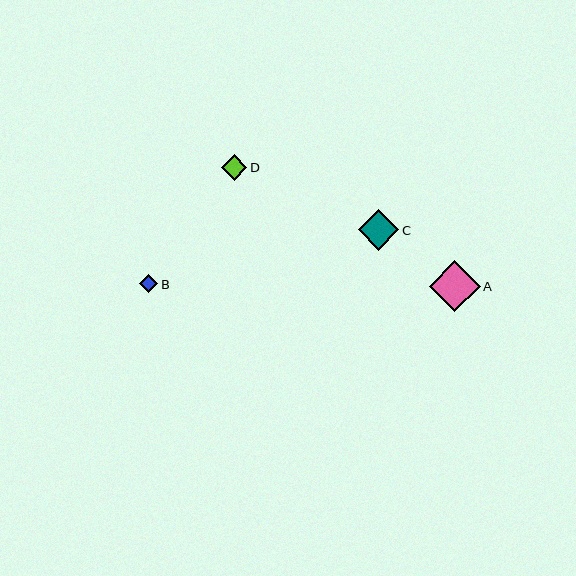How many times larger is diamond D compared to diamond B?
Diamond D is approximately 1.5 times the size of diamond B.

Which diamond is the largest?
Diamond A is the largest with a size of approximately 51 pixels.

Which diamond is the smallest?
Diamond B is the smallest with a size of approximately 18 pixels.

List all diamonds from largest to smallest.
From largest to smallest: A, C, D, B.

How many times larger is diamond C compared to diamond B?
Diamond C is approximately 2.3 times the size of diamond B.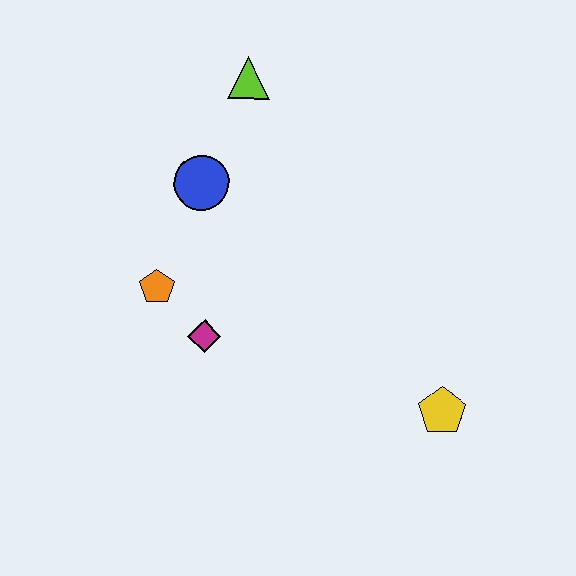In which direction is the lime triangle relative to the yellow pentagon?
The lime triangle is above the yellow pentagon.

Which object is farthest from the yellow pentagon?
The lime triangle is farthest from the yellow pentagon.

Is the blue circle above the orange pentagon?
Yes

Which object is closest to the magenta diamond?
The orange pentagon is closest to the magenta diamond.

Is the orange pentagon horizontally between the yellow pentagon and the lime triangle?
No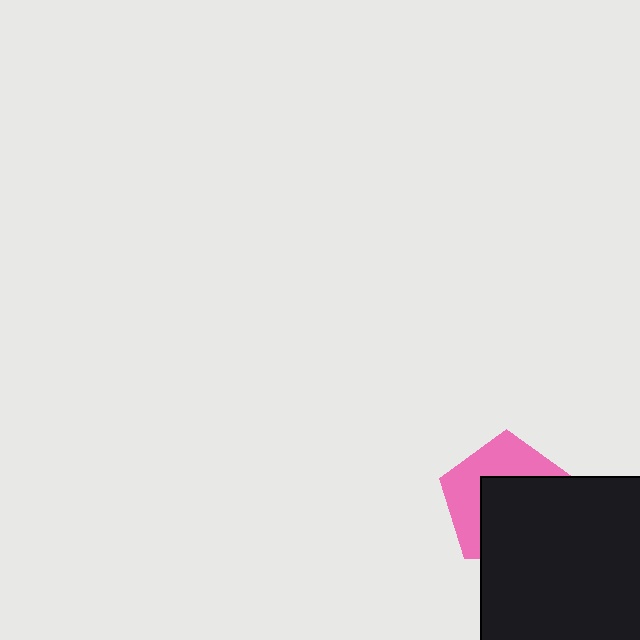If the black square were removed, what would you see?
You would see the complete pink pentagon.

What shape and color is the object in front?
The object in front is a black square.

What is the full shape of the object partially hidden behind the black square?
The partially hidden object is a pink pentagon.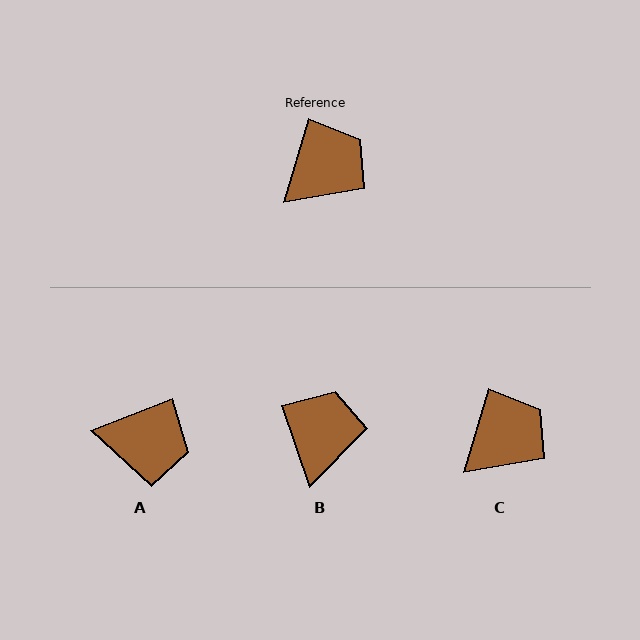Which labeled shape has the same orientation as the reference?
C.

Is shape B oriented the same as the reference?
No, it is off by about 36 degrees.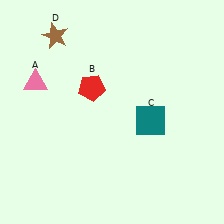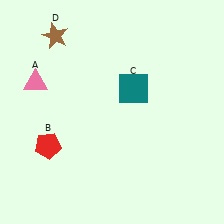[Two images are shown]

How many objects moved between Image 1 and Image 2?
2 objects moved between the two images.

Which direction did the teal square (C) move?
The teal square (C) moved up.